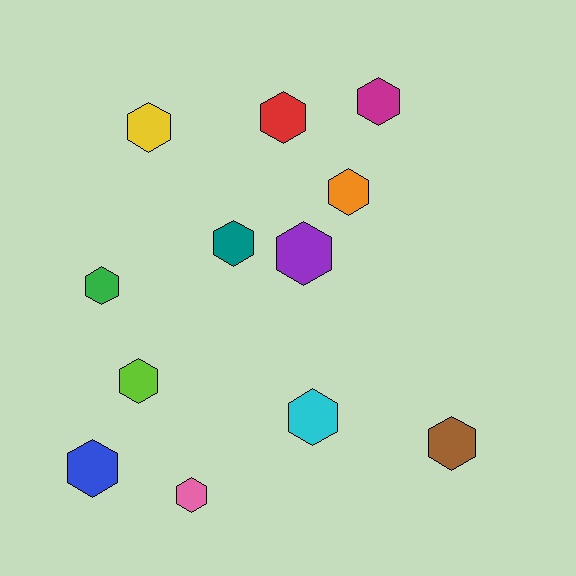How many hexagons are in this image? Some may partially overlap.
There are 12 hexagons.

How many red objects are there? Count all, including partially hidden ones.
There is 1 red object.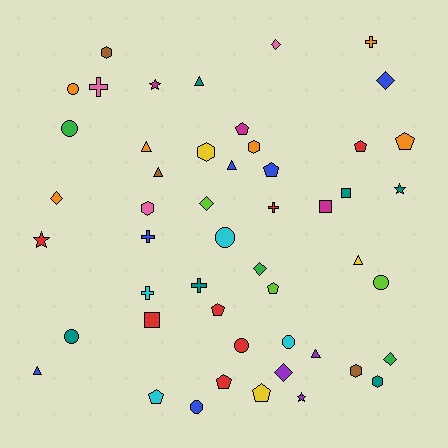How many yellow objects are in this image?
There are 3 yellow objects.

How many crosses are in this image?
There are 6 crosses.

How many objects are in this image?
There are 50 objects.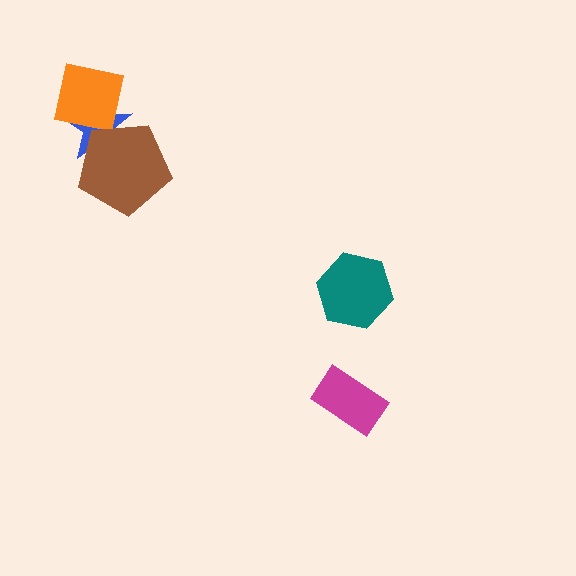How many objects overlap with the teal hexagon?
0 objects overlap with the teal hexagon.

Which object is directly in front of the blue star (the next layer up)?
The orange square is directly in front of the blue star.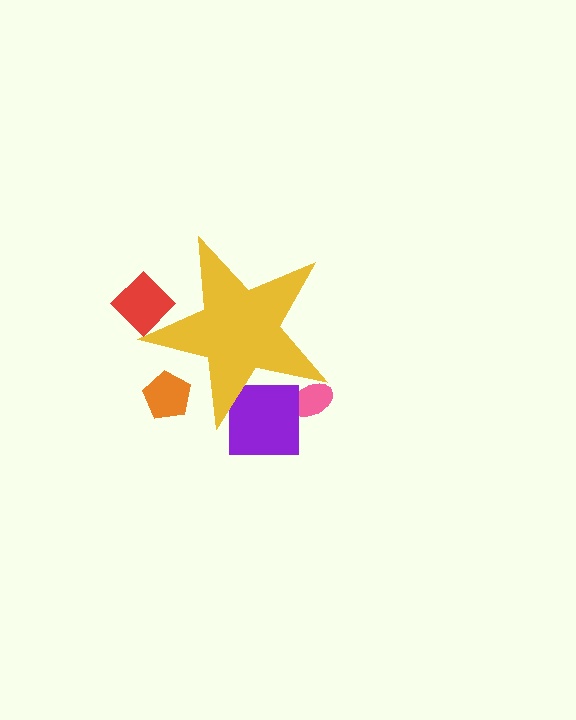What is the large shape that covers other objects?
A yellow star.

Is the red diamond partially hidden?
Yes, the red diamond is partially hidden behind the yellow star.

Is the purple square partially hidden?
Yes, the purple square is partially hidden behind the yellow star.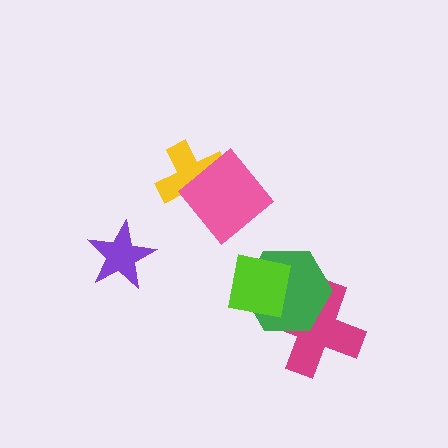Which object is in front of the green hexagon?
The lime square is in front of the green hexagon.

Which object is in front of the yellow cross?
The pink diamond is in front of the yellow cross.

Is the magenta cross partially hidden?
Yes, it is partially covered by another shape.